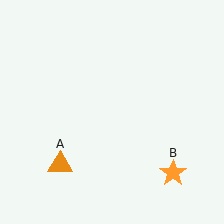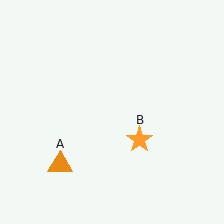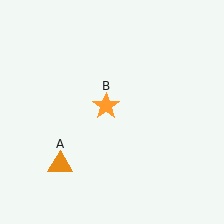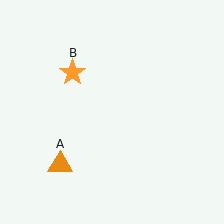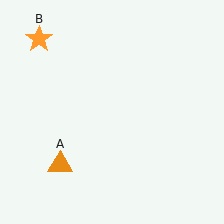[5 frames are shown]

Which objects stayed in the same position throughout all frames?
Orange triangle (object A) remained stationary.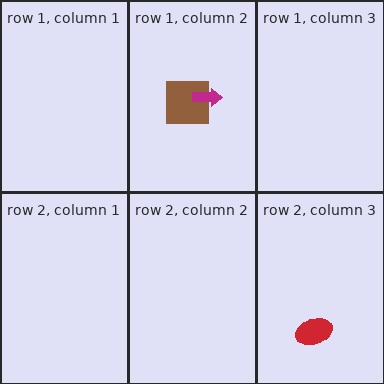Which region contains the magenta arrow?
The row 1, column 2 region.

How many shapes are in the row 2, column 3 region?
1.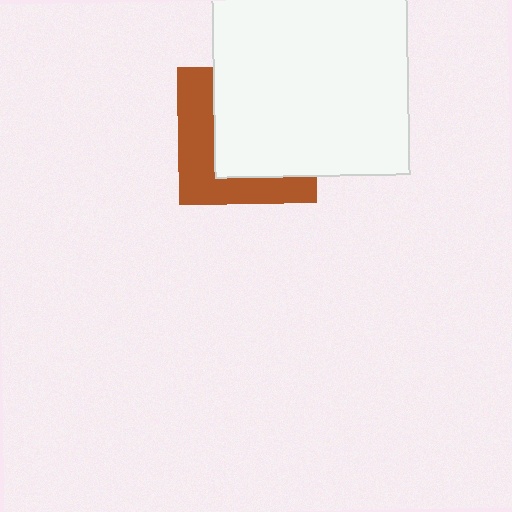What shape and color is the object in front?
The object in front is a white rectangle.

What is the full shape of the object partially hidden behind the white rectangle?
The partially hidden object is a brown square.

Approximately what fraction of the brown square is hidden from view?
Roughly 60% of the brown square is hidden behind the white rectangle.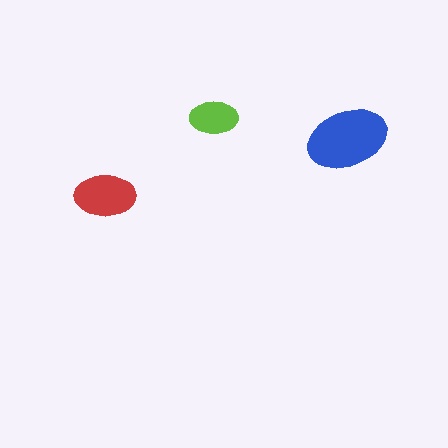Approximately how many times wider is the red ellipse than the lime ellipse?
About 1.5 times wider.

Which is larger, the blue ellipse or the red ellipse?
The blue one.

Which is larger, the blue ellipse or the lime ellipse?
The blue one.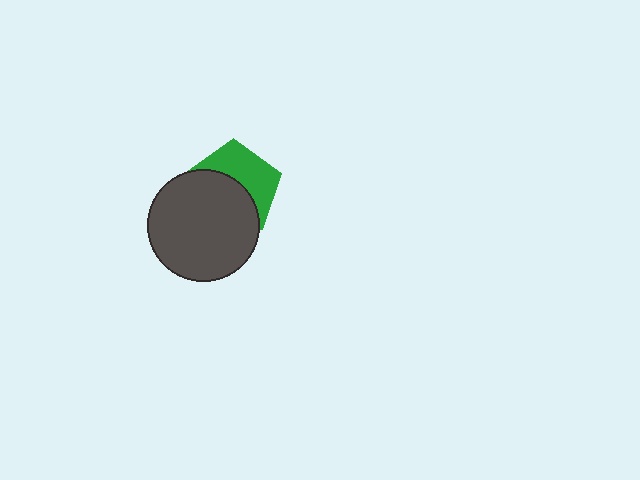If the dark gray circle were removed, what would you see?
You would see the complete green pentagon.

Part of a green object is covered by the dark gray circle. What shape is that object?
It is a pentagon.